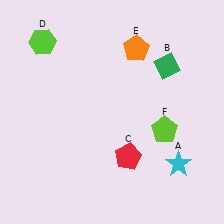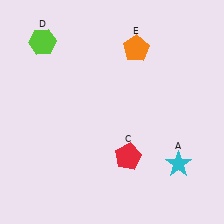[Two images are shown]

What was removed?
The lime pentagon (F), the green diamond (B) were removed in Image 2.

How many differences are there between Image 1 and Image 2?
There are 2 differences between the two images.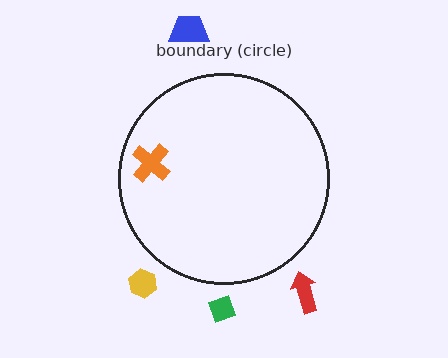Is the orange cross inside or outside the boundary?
Inside.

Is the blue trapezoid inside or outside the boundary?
Outside.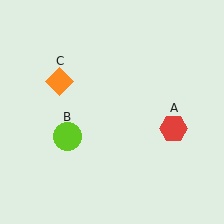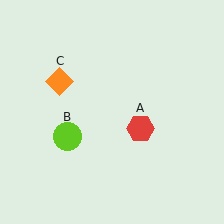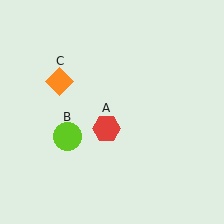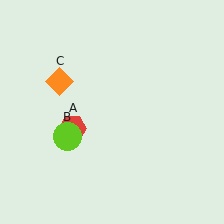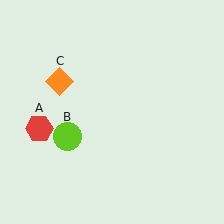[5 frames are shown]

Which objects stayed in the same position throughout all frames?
Lime circle (object B) and orange diamond (object C) remained stationary.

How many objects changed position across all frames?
1 object changed position: red hexagon (object A).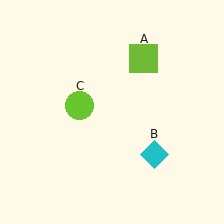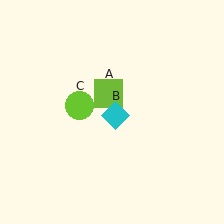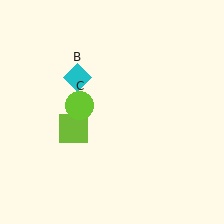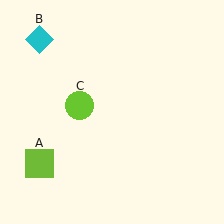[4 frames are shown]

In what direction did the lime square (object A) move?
The lime square (object A) moved down and to the left.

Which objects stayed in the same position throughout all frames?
Lime circle (object C) remained stationary.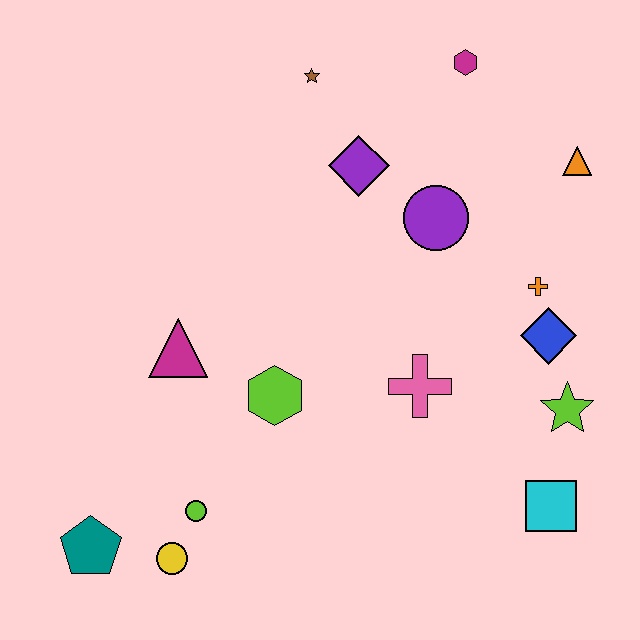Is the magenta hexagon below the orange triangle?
No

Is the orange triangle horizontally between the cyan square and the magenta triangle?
No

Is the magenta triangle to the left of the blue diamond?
Yes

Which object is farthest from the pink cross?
The teal pentagon is farthest from the pink cross.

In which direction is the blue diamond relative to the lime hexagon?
The blue diamond is to the right of the lime hexagon.